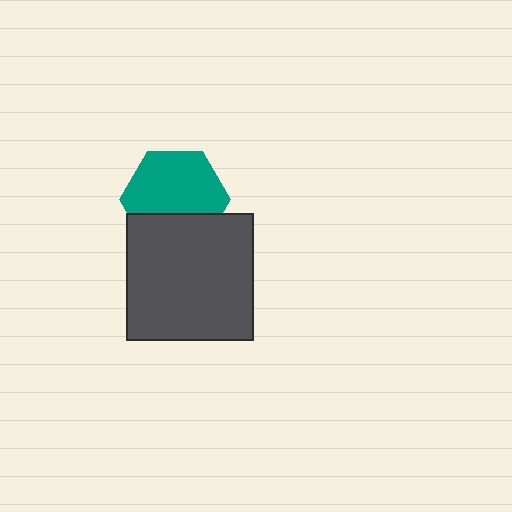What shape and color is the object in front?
The object in front is a dark gray square.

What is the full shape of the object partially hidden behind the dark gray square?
The partially hidden object is a teal hexagon.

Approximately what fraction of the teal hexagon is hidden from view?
Roughly 32% of the teal hexagon is hidden behind the dark gray square.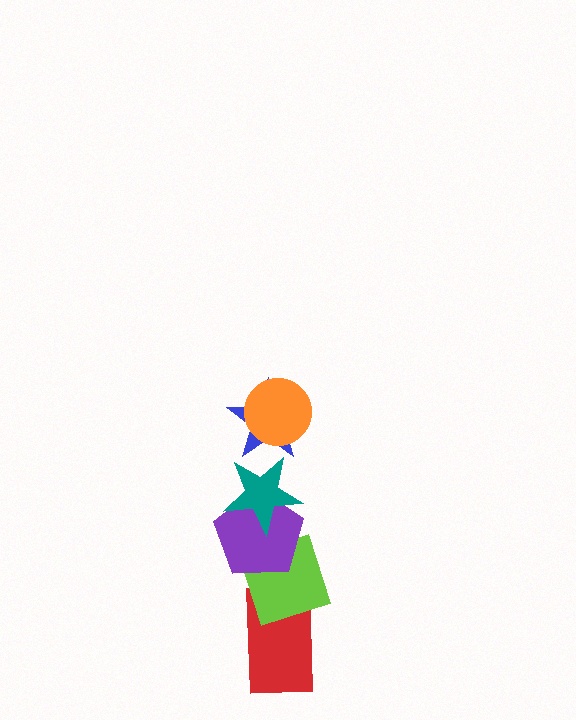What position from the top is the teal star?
The teal star is 3rd from the top.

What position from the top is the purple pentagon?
The purple pentagon is 4th from the top.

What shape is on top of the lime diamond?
The purple pentagon is on top of the lime diamond.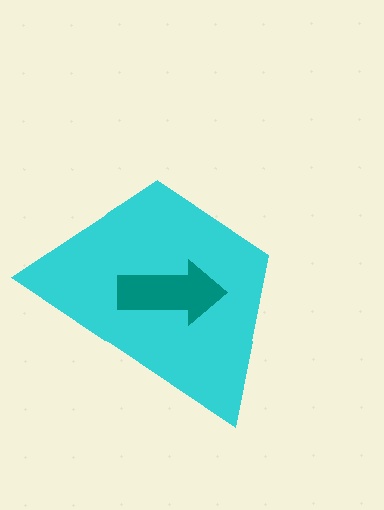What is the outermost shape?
The cyan trapezoid.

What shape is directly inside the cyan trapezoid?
The teal arrow.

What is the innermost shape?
The teal arrow.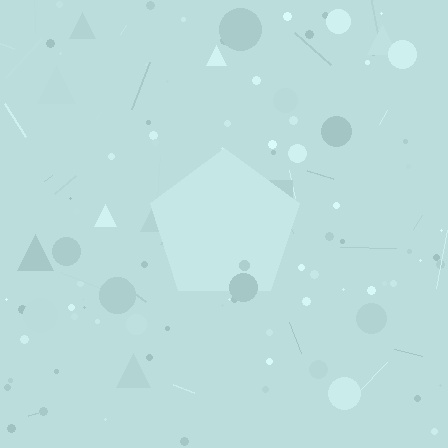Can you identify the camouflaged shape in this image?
The camouflaged shape is a pentagon.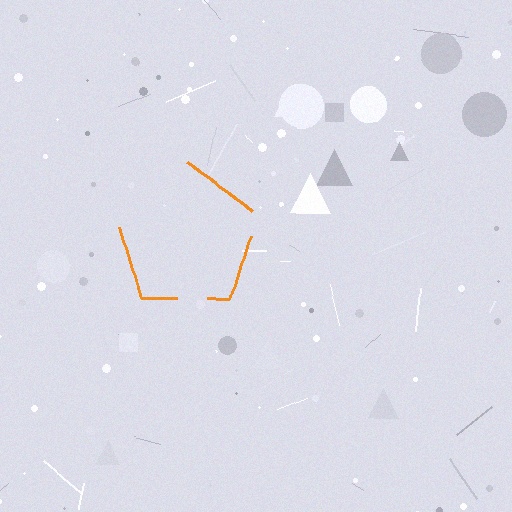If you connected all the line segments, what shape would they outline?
They would outline a pentagon.